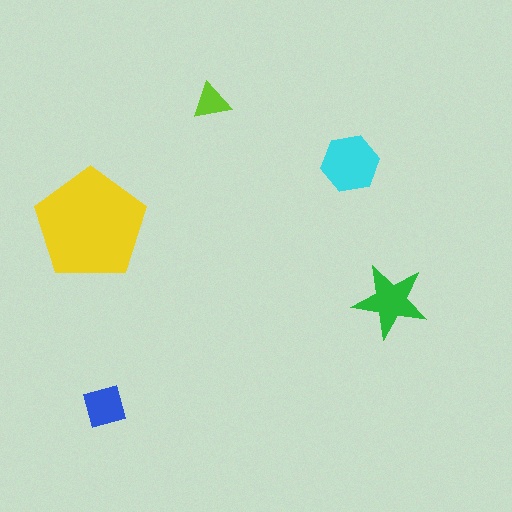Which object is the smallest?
The lime triangle.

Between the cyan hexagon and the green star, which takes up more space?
The cyan hexagon.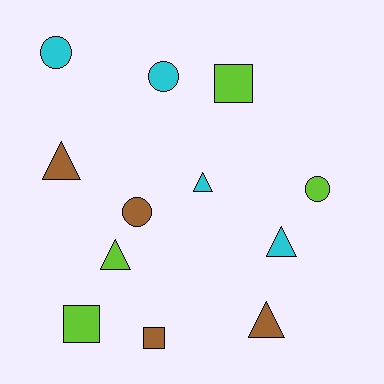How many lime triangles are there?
There is 1 lime triangle.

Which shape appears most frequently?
Triangle, with 5 objects.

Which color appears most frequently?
Cyan, with 4 objects.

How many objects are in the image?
There are 12 objects.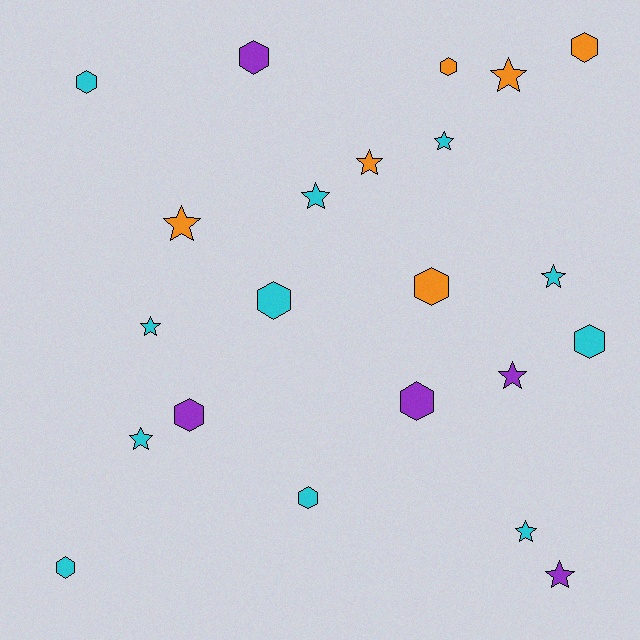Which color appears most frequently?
Cyan, with 11 objects.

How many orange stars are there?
There are 3 orange stars.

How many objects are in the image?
There are 22 objects.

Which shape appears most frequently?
Hexagon, with 11 objects.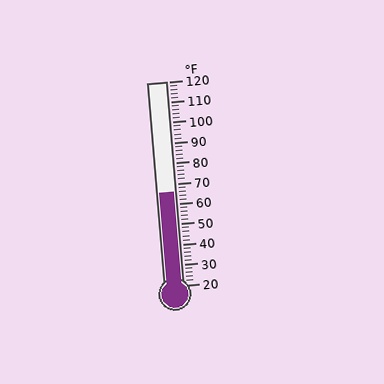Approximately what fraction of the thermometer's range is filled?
The thermometer is filled to approximately 45% of its range.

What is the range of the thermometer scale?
The thermometer scale ranges from 20°F to 120°F.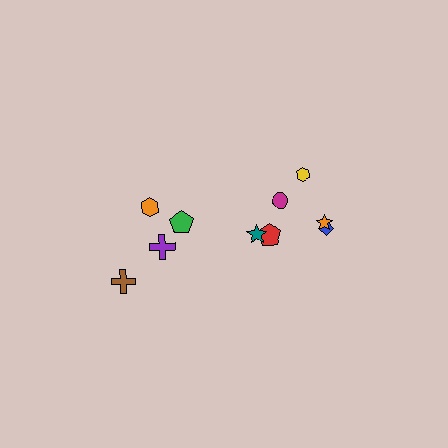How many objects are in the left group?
There are 4 objects.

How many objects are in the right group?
There are 6 objects.